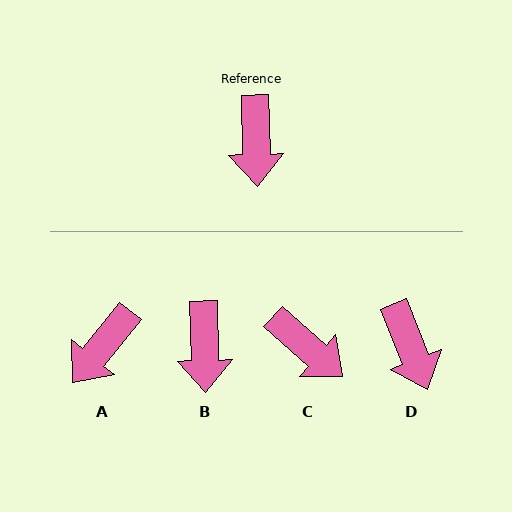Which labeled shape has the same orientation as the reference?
B.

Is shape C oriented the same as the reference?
No, it is off by about 48 degrees.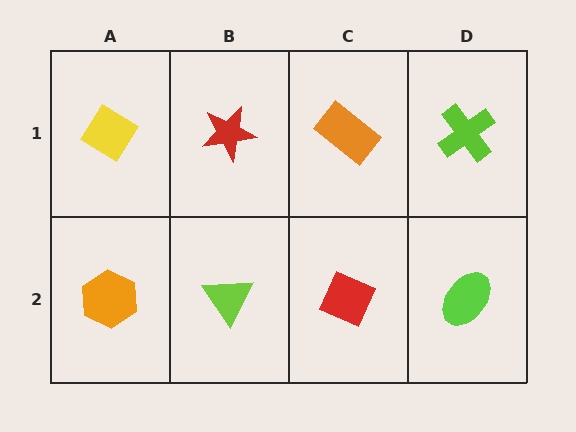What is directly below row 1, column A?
An orange hexagon.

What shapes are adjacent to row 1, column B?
A lime triangle (row 2, column B), a yellow diamond (row 1, column A), an orange rectangle (row 1, column C).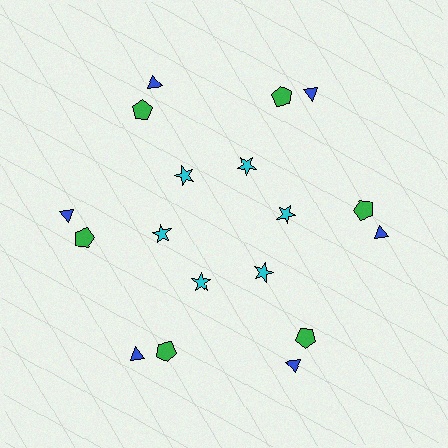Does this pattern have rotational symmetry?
Yes, this pattern has 6-fold rotational symmetry. It looks the same after rotating 60 degrees around the center.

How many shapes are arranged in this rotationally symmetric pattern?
There are 18 shapes, arranged in 6 groups of 3.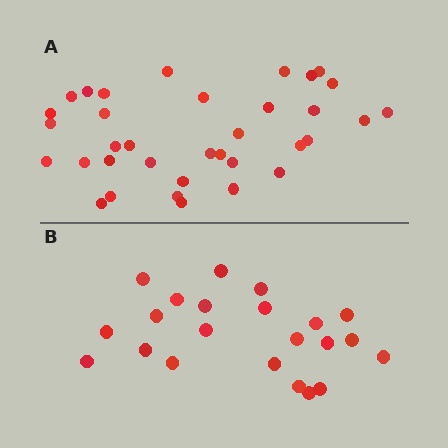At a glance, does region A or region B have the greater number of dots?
Region A (the top region) has more dots.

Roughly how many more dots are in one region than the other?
Region A has approximately 15 more dots than region B.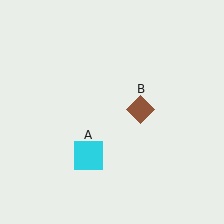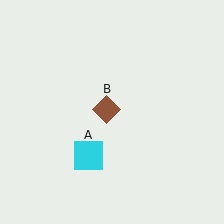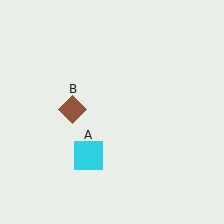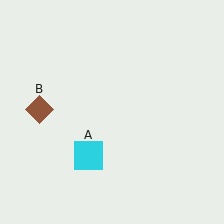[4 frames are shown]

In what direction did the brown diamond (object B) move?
The brown diamond (object B) moved left.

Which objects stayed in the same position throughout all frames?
Cyan square (object A) remained stationary.